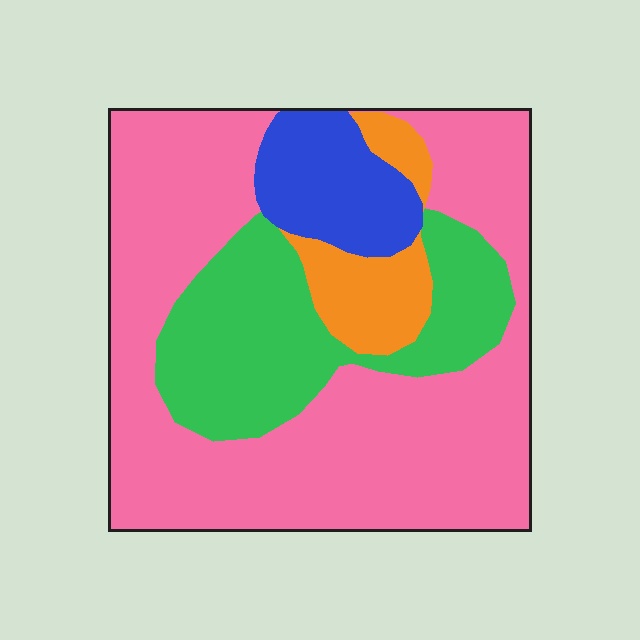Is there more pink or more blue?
Pink.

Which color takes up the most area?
Pink, at roughly 60%.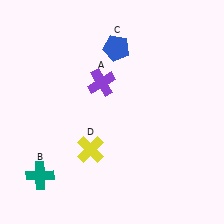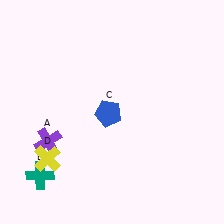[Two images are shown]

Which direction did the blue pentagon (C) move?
The blue pentagon (C) moved down.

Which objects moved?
The objects that moved are: the purple cross (A), the blue pentagon (C), the yellow cross (D).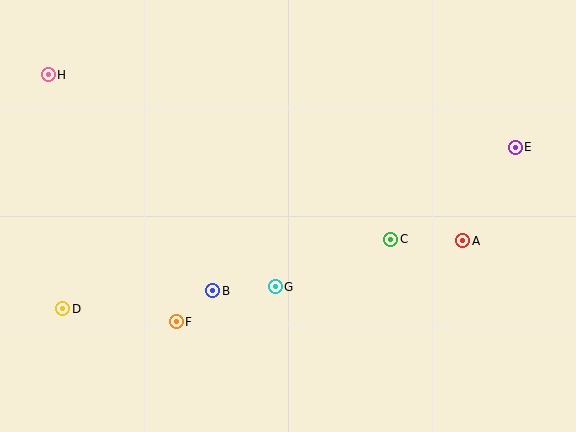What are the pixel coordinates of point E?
Point E is at (515, 147).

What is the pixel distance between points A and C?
The distance between A and C is 72 pixels.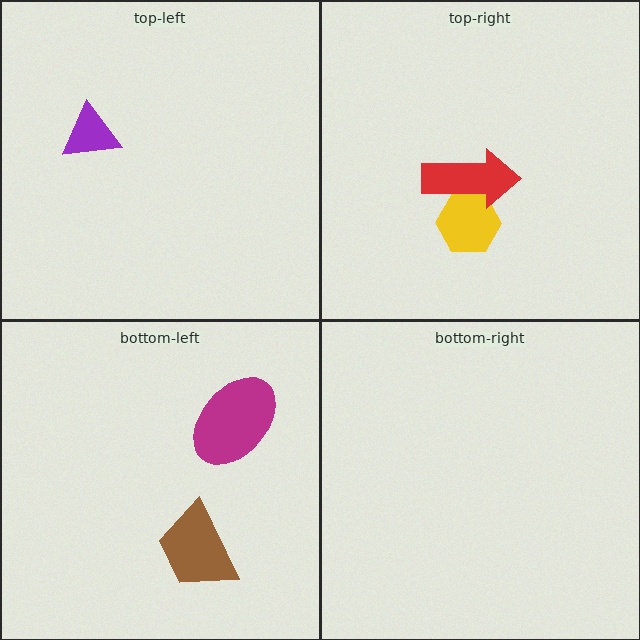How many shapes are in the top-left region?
1.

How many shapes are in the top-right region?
2.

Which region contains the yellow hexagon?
The top-right region.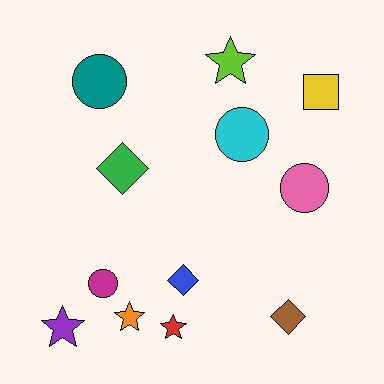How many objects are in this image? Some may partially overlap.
There are 12 objects.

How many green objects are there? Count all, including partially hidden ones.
There is 1 green object.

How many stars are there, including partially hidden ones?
There are 4 stars.